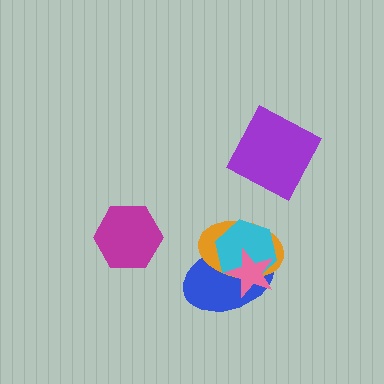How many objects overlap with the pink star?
3 objects overlap with the pink star.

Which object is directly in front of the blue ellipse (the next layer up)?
The orange ellipse is directly in front of the blue ellipse.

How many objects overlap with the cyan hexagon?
3 objects overlap with the cyan hexagon.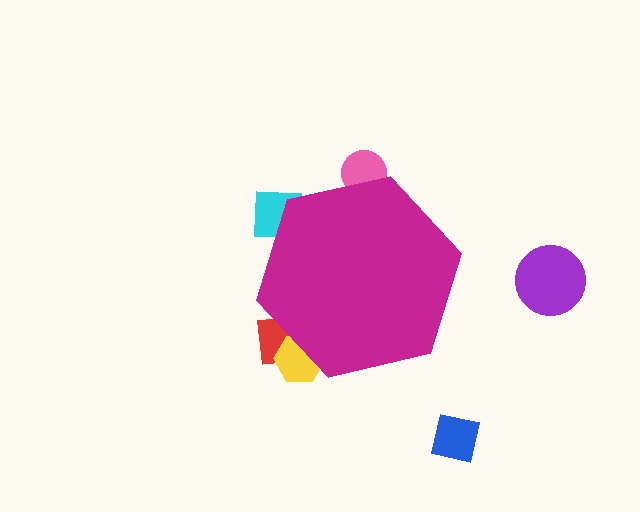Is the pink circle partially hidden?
Yes, the pink circle is partially hidden behind the magenta hexagon.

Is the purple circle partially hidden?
No, the purple circle is fully visible.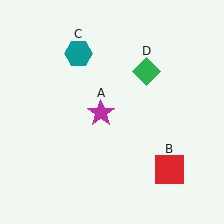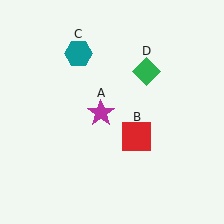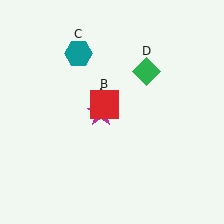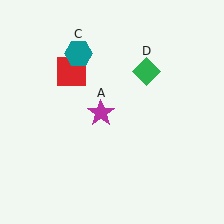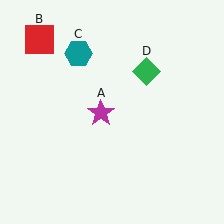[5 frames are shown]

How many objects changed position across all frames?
1 object changed position: red square (object B).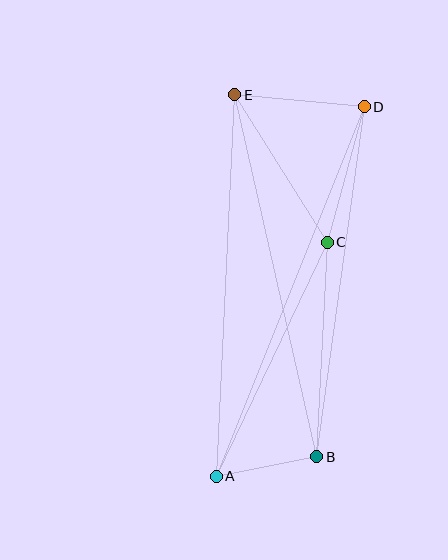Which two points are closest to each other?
Points A and B are closest to each other.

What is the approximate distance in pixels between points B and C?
The distance between B and C is approximately 215 pixels.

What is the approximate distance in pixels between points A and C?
The distance between A and C is approximately 259 pixels.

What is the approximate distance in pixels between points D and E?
The distance between D and E is approximately 130 pixels.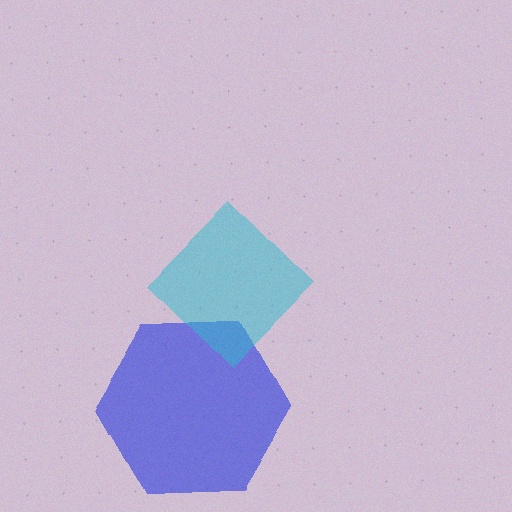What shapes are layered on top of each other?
The layered shapes are: a blue hexagon, a cyan diamond.